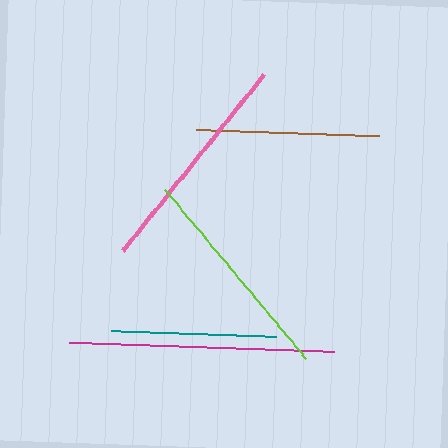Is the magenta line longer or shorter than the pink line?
The magenta line is longer than the pink line.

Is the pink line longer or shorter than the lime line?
The pink line is longer than the lime line.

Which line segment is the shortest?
The teal line is the shortest at approximately 165 pixels.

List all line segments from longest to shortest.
From longest to shortest: magenta, pink, lime, brown, teal.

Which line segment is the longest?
The magenta line is the longest at approximately 265 pixels.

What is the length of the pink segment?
The pink segment is approximately 227 pixels long.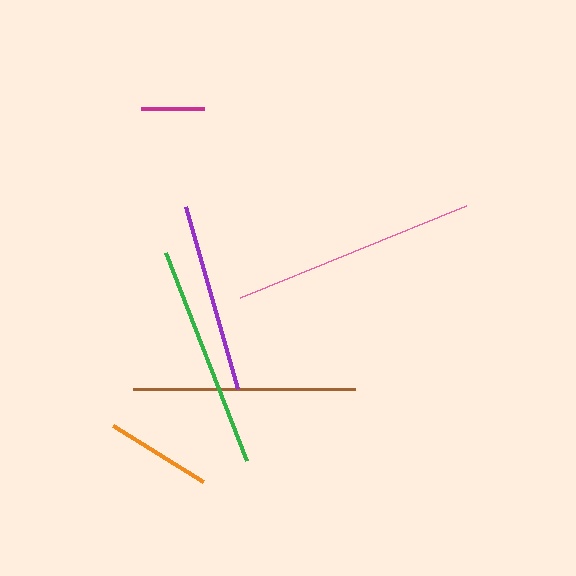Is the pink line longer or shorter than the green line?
The pink line is longer than the green line.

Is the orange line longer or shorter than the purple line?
The purple line is longer than the orange line.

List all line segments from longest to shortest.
From longest to shortest: pink, green, brown, purple, orange, magenta.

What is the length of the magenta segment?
The magenta segment is approximately 63 pixels long.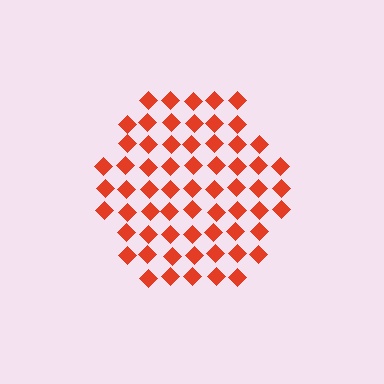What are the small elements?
The small elements are diamonds.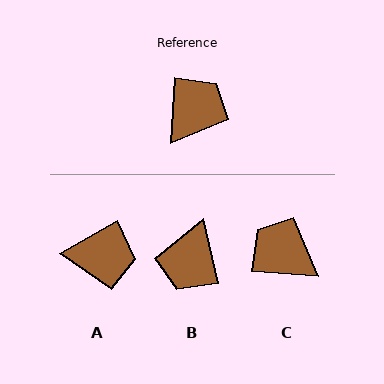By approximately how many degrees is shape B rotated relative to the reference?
Approximately 164 degrees clockwise.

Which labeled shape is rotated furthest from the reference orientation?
B, about 164 degrees away.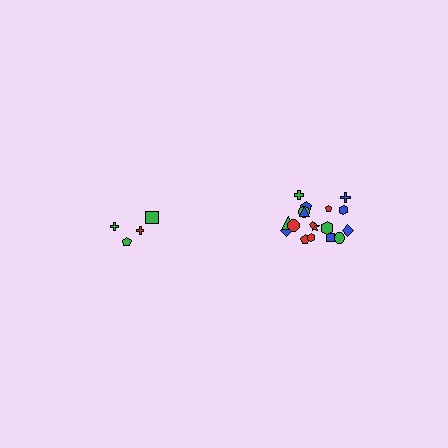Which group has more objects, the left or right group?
The right group.